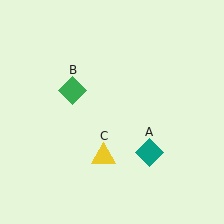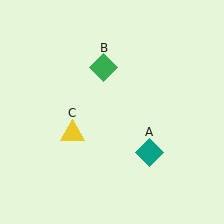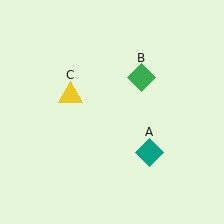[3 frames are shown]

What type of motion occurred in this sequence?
The green diamond (object B), yellow triangle (object C) rotated clockwise around the center of the scene.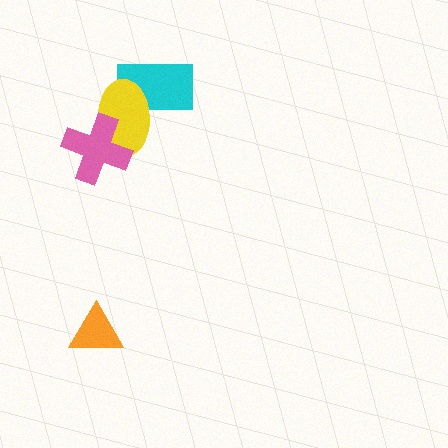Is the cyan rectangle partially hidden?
Yes, it is partially covered by another shape.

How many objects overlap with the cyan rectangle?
1 object overlaps with the cyan rectangle.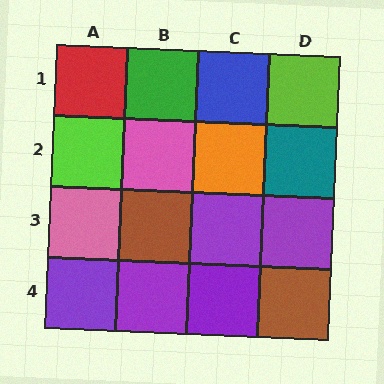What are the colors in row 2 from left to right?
Lime, pink, orange, teal.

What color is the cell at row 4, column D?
Brown.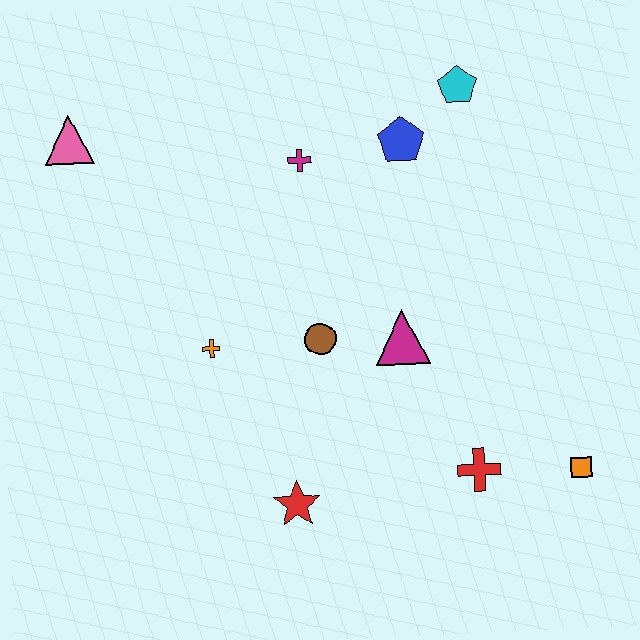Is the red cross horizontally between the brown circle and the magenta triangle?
No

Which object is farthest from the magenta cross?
The orange square is farthest from the magenta cross.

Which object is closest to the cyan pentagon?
The blue pentagon is closest to the cyan pentagon.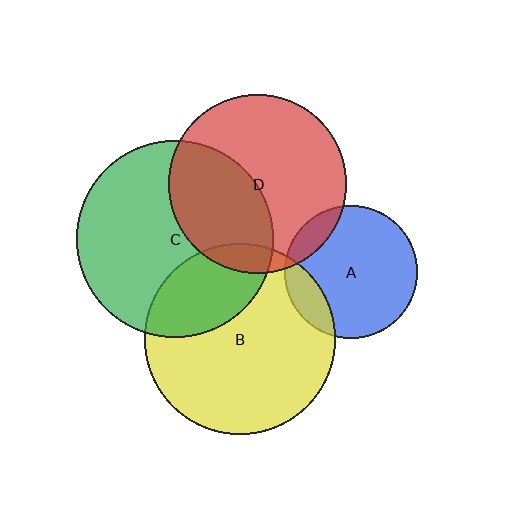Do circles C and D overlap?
Yes.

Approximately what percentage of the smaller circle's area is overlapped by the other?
Approximately 40%.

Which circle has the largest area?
Circle C (green).